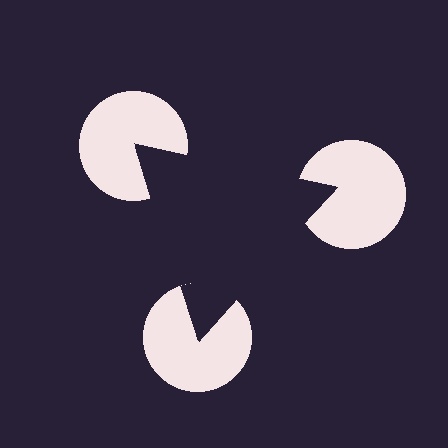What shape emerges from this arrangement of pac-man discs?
An illusory triangle — its edges are inferred from the aligned wedge cuts in the pac-man discs, not physically drawn.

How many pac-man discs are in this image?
There are 3 — one at each vertex of the illusory triangle.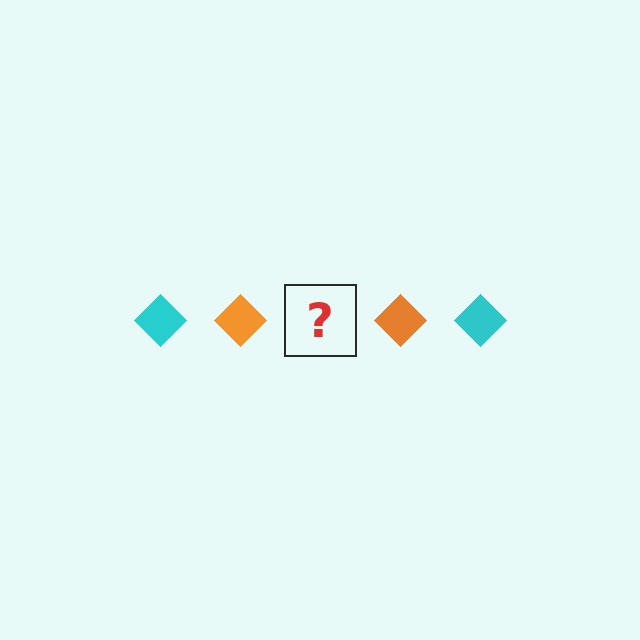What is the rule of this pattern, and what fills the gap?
The rule is that the pattern cycles through cyan, orange diamonds. The gap should be filled with a cyan diamond.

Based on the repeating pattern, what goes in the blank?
The blank should be a cyan diamond.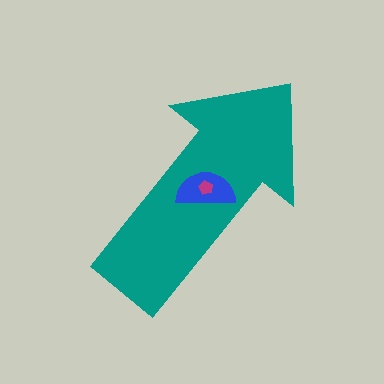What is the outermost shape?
The teal arrow.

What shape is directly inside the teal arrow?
The blue semicircle.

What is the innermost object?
The magenta pentagon.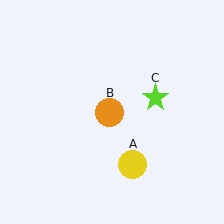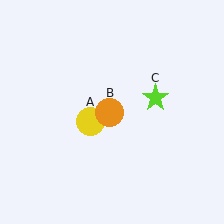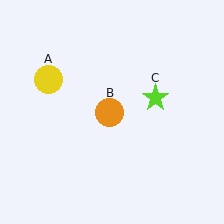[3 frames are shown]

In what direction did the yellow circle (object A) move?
The yellow circle (object A) moved up and to the left.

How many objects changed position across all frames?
1 object changed position: yellow circle (object A).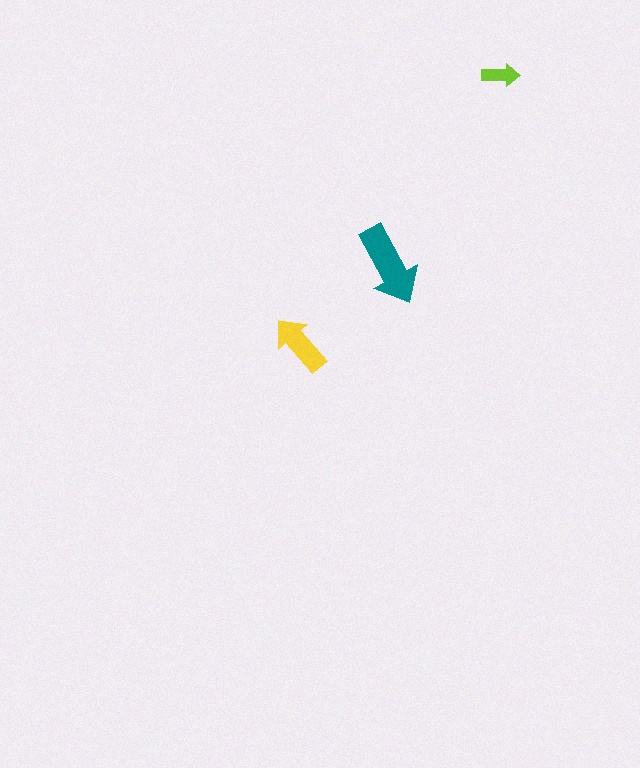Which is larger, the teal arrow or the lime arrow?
The teal one.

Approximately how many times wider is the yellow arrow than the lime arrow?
About 1.5 times wider.